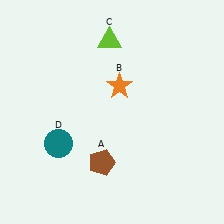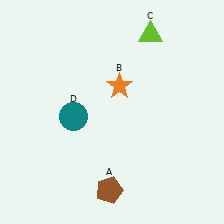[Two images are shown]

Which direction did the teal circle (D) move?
The teal circle (D) moved up.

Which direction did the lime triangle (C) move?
The lime triangle (C) moved right.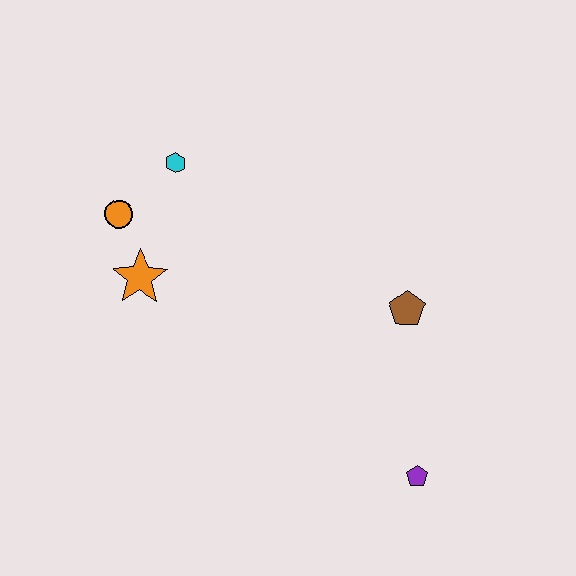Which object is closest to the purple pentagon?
The brown pentagon is closest to the purple pentagon.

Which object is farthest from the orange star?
The purple pentagon is farthest from the orange star.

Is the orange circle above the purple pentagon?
Yes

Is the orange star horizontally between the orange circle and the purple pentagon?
Yes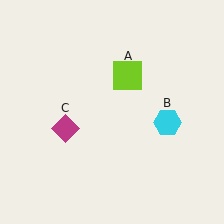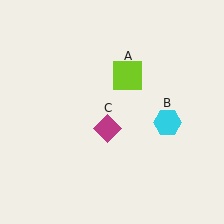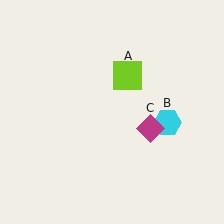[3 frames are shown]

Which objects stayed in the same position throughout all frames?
Lime square (object A) and cyan hexagon (object B) remained stationary.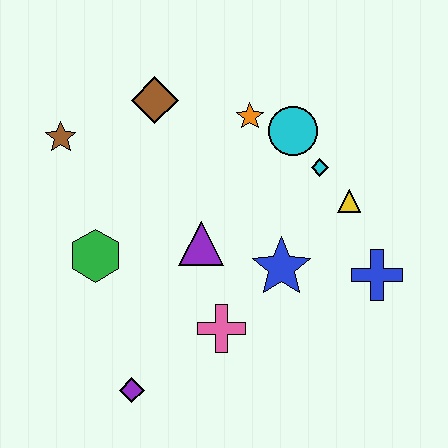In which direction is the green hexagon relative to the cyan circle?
The green hexagon is to the left of the cyan circle.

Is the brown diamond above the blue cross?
Yes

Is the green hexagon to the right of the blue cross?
No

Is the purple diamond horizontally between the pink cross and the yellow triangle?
No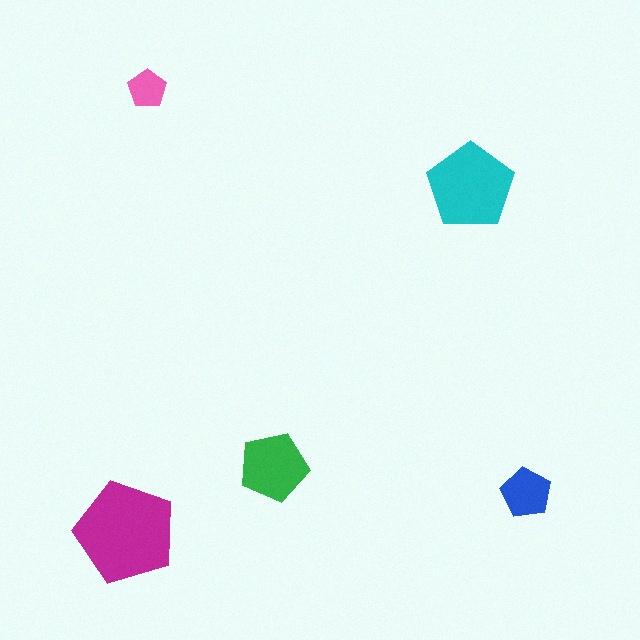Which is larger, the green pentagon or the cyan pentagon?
The cyan one.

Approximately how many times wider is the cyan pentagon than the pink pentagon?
About 2.5 times wider.